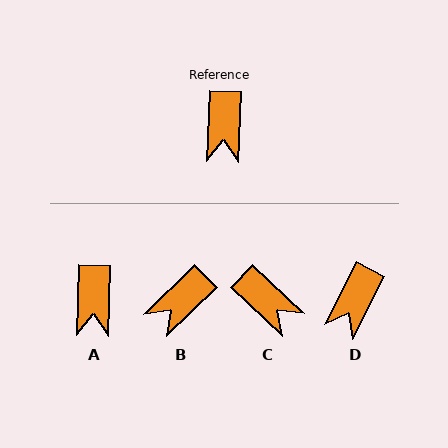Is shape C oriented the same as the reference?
No, it is off by about 48 degrees.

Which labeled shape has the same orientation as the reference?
A.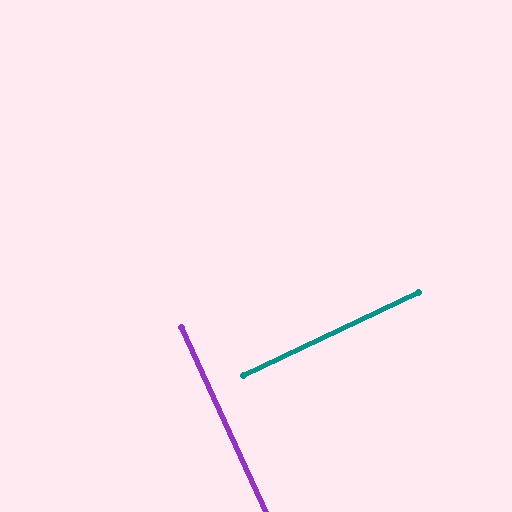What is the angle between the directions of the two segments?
Approximately 89 degrees.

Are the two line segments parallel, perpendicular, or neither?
Perpendicular — they meet at approximately 89°.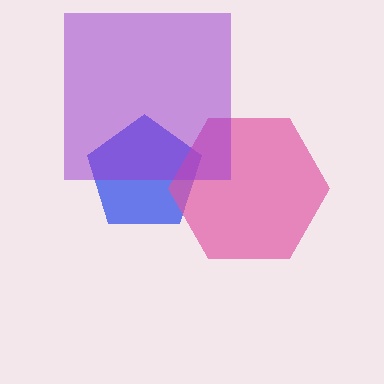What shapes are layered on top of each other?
The layered shapes are: a blue pentagon, a pink hexagon, a purple square.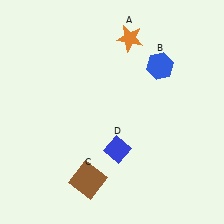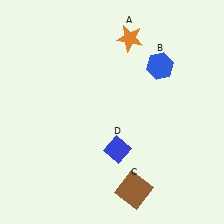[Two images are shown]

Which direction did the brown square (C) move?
The brown square (C) moved right.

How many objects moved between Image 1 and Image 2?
1 object moved between the two images.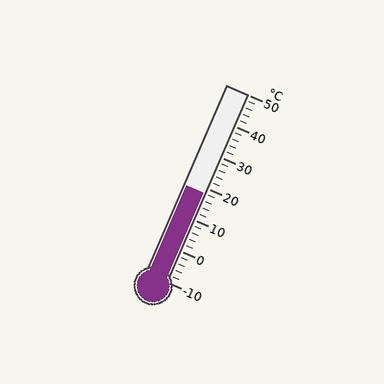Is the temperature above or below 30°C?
The temperature is below 30°C.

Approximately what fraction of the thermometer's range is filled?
The thermometer is filled to approximately 45% of its range.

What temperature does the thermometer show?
The thermometer shows approximately 18°C.